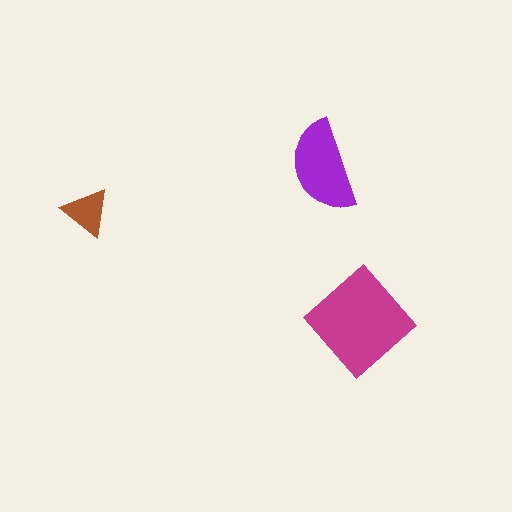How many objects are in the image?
There are 3 objects in the image.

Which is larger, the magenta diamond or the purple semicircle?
The magenta diamond.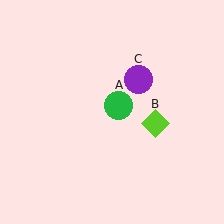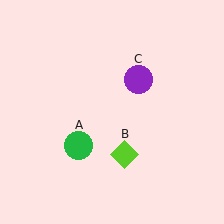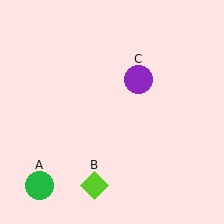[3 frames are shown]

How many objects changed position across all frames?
2 objects changed position: green circle (object A), lime diamond (object B).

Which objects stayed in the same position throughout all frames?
Purple circle (object C) remained stationary.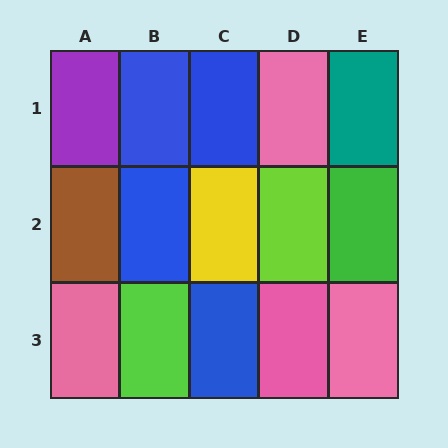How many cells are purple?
1 cell is purple.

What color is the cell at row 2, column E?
Green.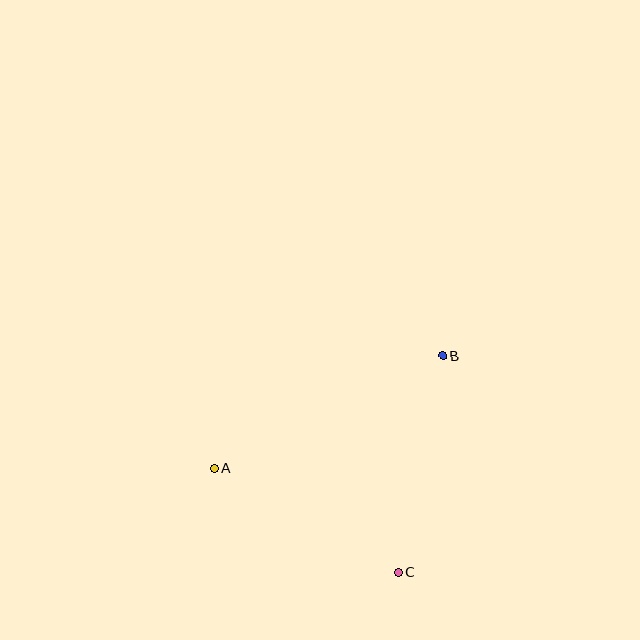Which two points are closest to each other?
Points A and C are closest to each other.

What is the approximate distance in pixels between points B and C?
The distance between B and C is approximately 221 pixels.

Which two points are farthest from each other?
Points A and B are farthest from each other.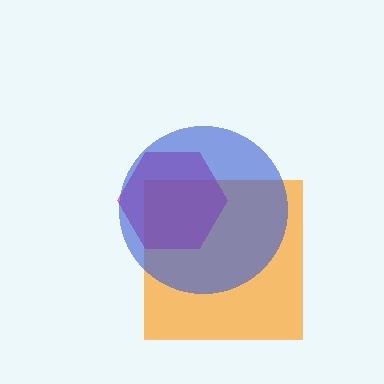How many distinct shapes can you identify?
There are 3 distinct shapes: an orange square, a magenta hexagon, a blue circle.